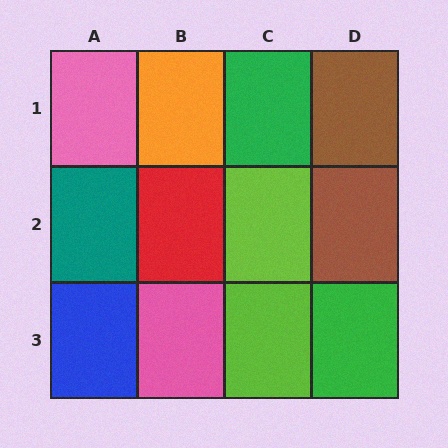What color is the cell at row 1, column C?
Green.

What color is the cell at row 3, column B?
Pink.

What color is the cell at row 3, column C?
Lime.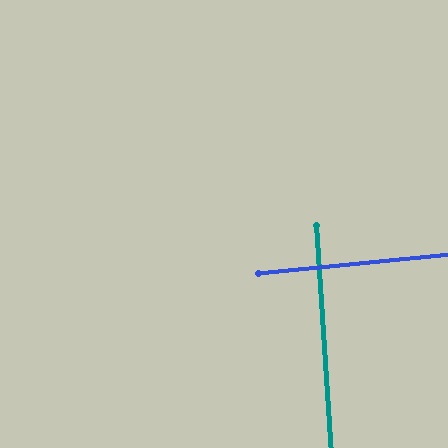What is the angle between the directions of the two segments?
Approximately 88 degrees.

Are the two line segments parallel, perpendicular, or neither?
Perpendicular — they meet at approximately 88°.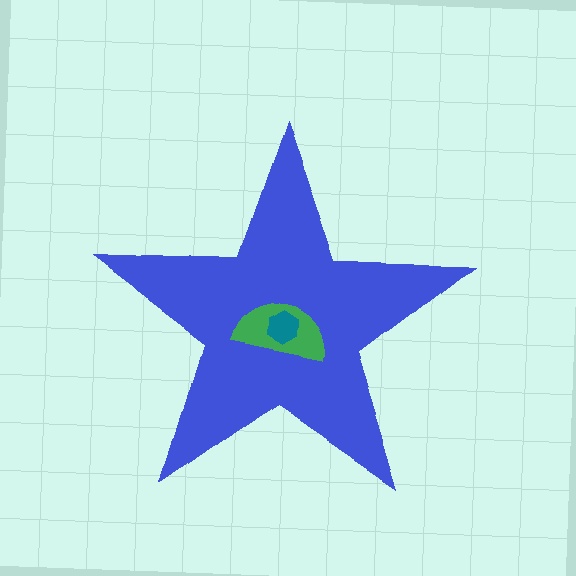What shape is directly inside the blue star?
The green semicircle.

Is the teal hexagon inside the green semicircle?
Yes.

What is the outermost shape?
The blue star.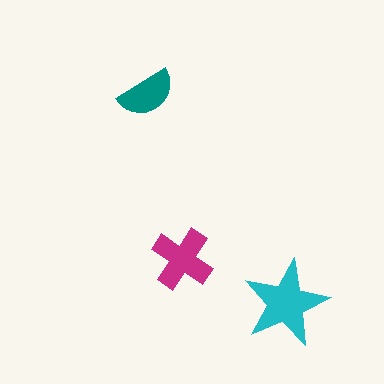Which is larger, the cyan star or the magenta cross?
The cyan star.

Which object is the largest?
The cyan star.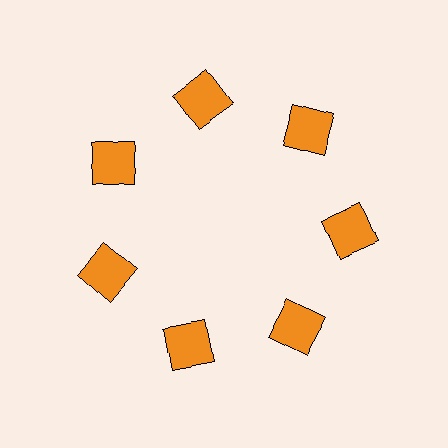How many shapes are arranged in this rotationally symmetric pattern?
There are 7 shapes, arranged in 7 groups of 1.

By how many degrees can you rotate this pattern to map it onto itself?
The pattern maps onto itself every 51 degrees of rotation.